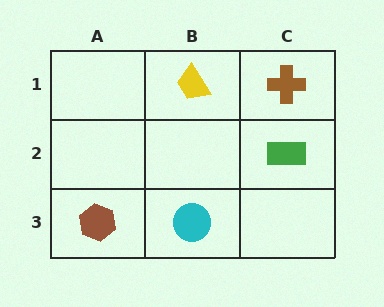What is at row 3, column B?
A cyan circle.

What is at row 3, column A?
A brown hexagon.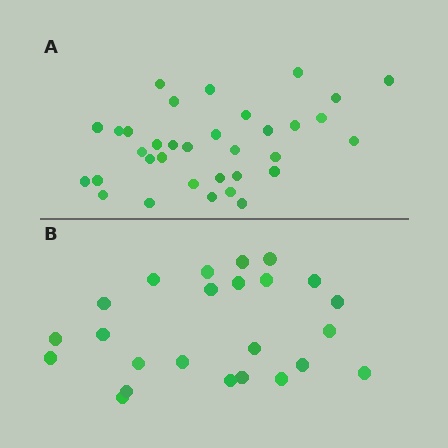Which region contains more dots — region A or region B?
Region A (the top region) has more dots.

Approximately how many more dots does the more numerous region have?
Region A has roughly 10 or so more dots than region B.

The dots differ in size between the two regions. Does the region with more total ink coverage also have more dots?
No. Region B has more total ink coverage because its dots are larger, but region A actually contains more individual dots. Total area can be misleading — the number of items is what matters here.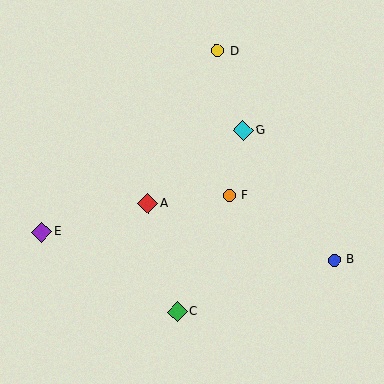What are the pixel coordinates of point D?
Point D is at (218, 51).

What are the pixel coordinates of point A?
Point A is at (148, 203).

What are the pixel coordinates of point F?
Point F is at (229, 196).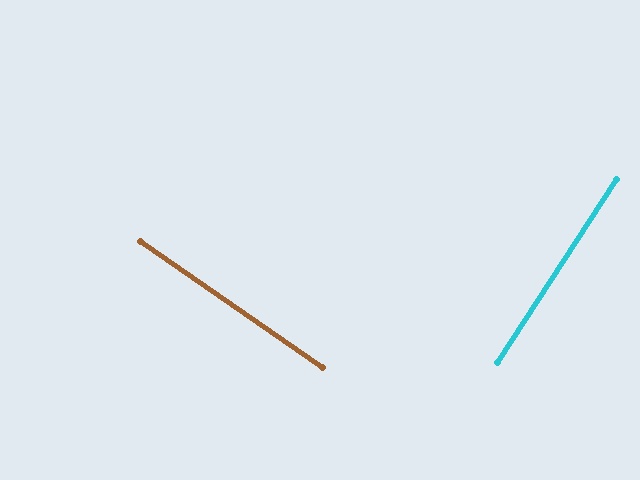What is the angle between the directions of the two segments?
Approximately 88 degrees.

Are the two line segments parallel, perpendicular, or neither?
Perpendicular — they meet at approximately 88°.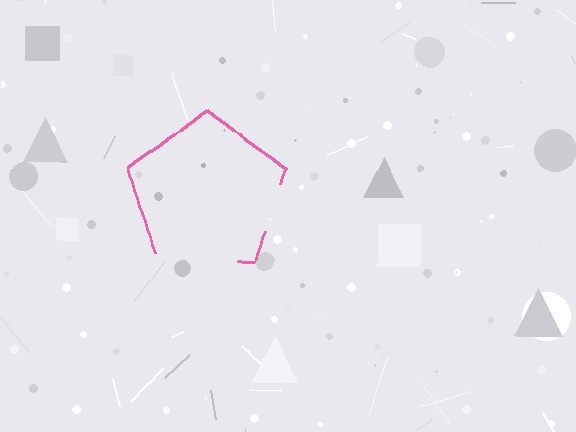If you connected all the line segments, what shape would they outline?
They would outline a pentagon.